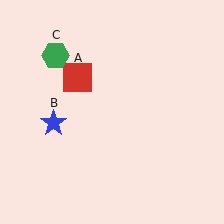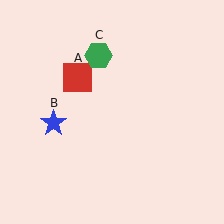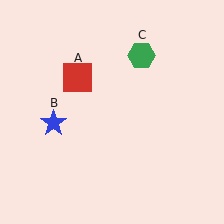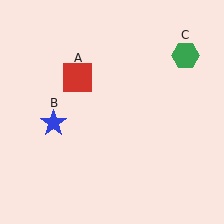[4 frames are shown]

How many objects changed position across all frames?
1 object changed position: green hexagon (object C).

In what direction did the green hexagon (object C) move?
The green hexagon (object C) moved right.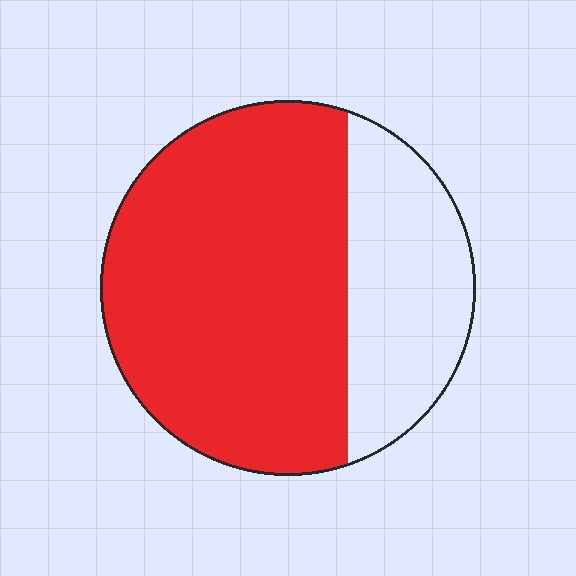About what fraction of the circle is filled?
About two thirds (2/3).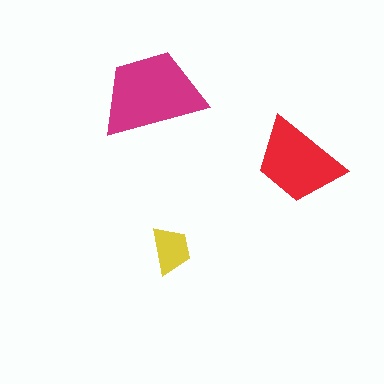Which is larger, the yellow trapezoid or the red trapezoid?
The red one.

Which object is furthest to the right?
The red trapezoid is rightmost.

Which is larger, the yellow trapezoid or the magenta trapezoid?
The magenta one.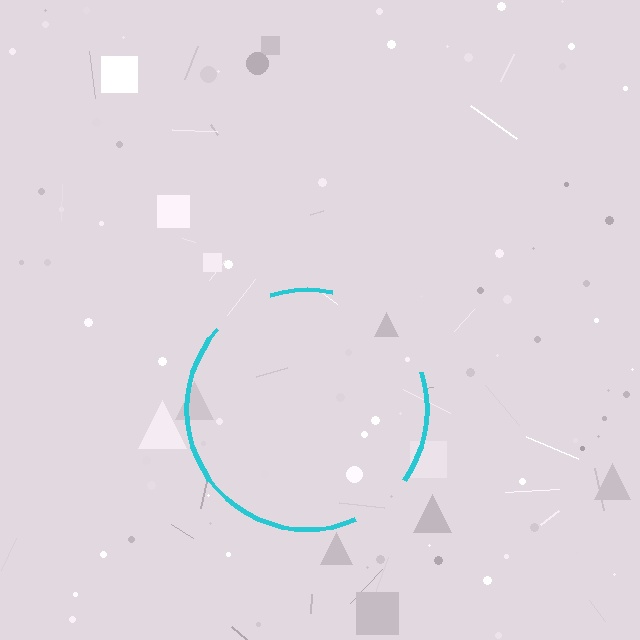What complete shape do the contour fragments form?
The contour fragments form a circle.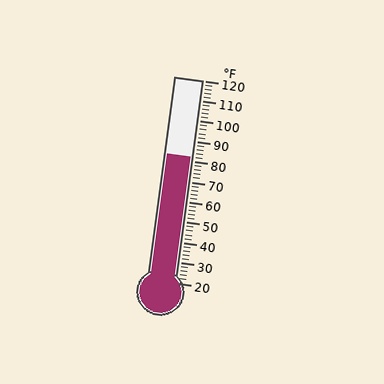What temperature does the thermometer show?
The thermometer shows approximately 82°F.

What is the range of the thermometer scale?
The thermometer scale ranges from 20°F to 120°F.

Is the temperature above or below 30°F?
The temperature is above 30°F.